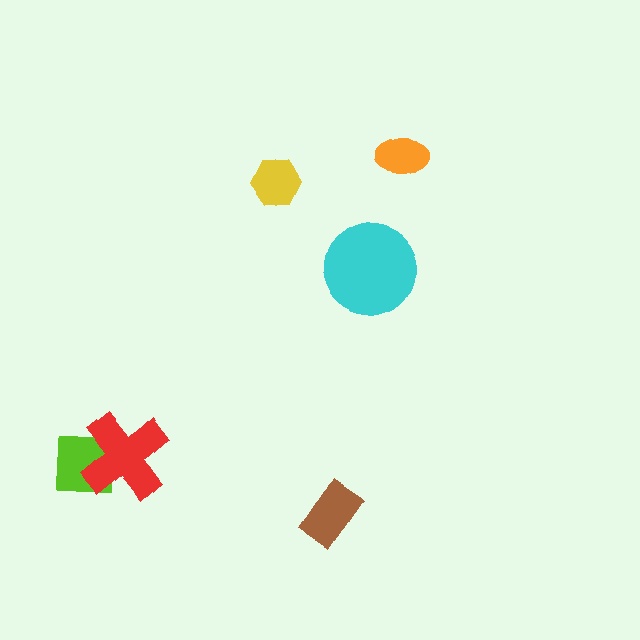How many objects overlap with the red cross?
1 object overlaps with the red cross.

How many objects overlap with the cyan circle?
0 objects overlap with the cyan circle.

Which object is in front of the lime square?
The red cross is in front of the lime square.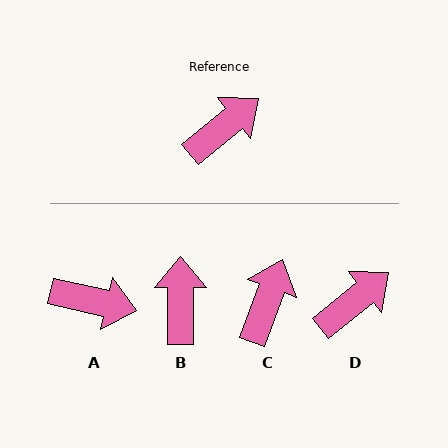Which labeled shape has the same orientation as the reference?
D.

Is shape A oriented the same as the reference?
No, it is off by about 52 degrees.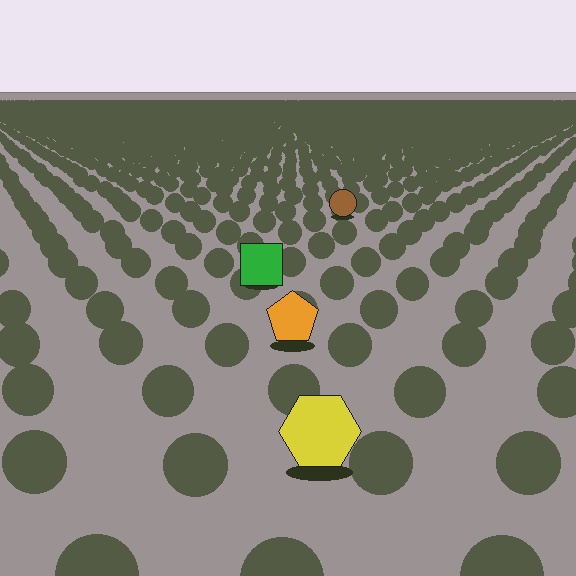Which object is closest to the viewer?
The yellow hexagon is closest. The texture marks near it are larger and more spread out.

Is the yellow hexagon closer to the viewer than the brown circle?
Yes. The yellow hexagon is closer — you can tell from the texture gradient: the ground texture is coarser near it.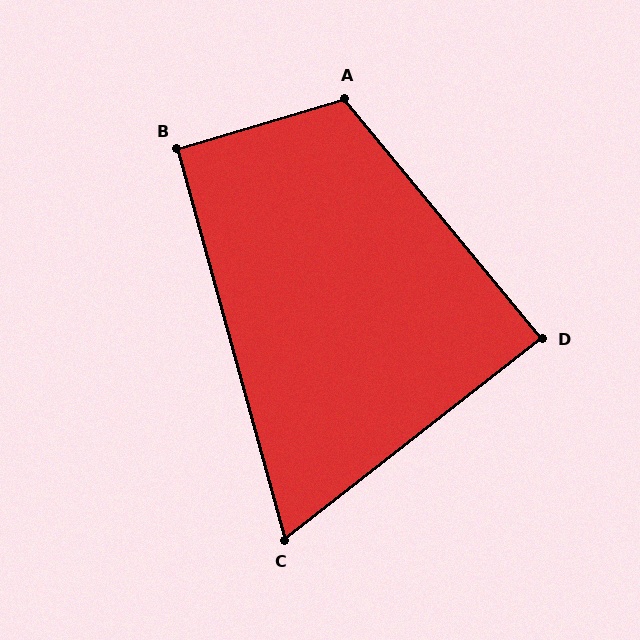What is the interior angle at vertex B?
Approximately 91 degrees (approximately right).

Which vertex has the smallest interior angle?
C, at approximately 67 degrees.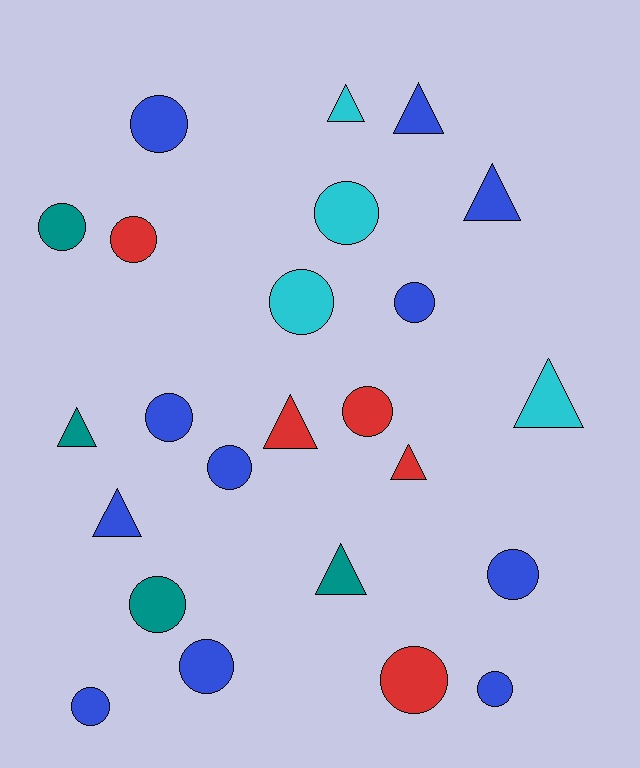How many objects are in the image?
There are 24 objects.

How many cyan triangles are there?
There are 2 cyan triangles.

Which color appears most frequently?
Blue, with 11 objects.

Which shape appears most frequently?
Circle, with 15 objects.